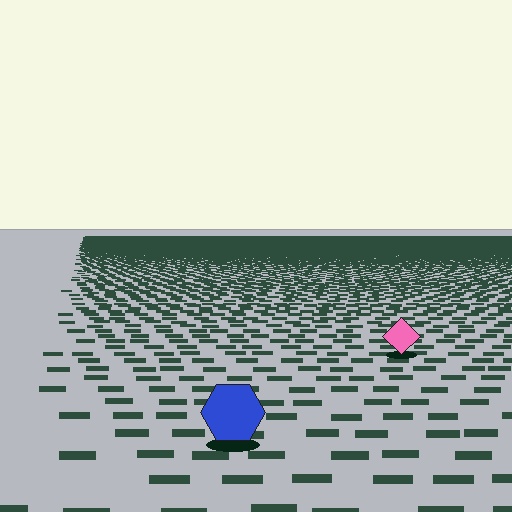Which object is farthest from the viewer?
The pink diamond is farthest from the viewer. It appears smaller and the ground texture around it is denser.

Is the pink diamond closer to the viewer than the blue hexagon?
No. The blue hexagon is closer — you can tell from the texture gradient: the ground texture is coarser near it.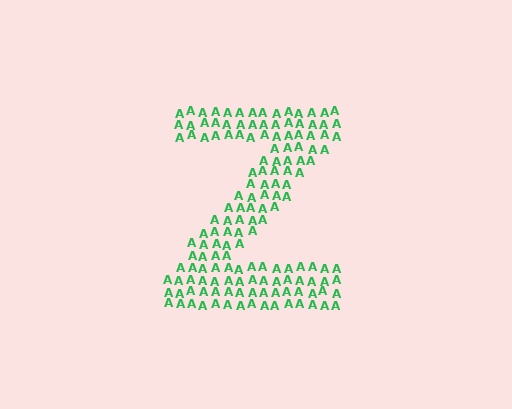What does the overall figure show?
The overall figure shows the letter Z.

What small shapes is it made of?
It is made of small letter A's.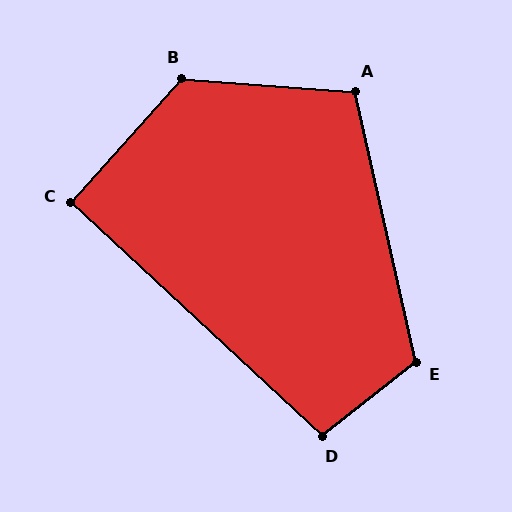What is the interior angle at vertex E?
Approximately 116 degrees (obtuse).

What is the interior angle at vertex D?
Approximately 99 degrees (obtuse).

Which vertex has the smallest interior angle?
C, at approximately 91 degrees.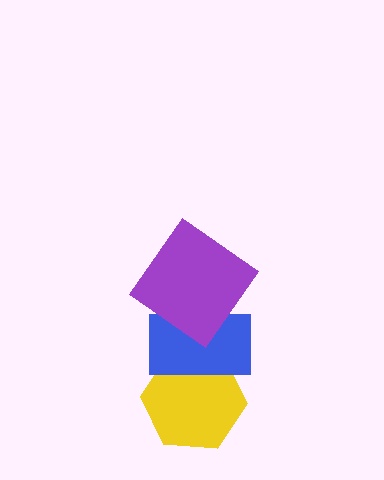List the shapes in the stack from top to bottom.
From top to bottom: the purple diamond, the blue rectangle, the yellow hexagon.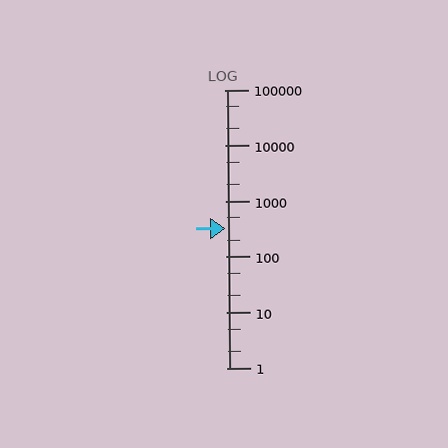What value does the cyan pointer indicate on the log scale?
The pointer indicates approximately 320.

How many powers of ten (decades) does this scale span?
The scale spans 5 decades, from 1 to 100000.